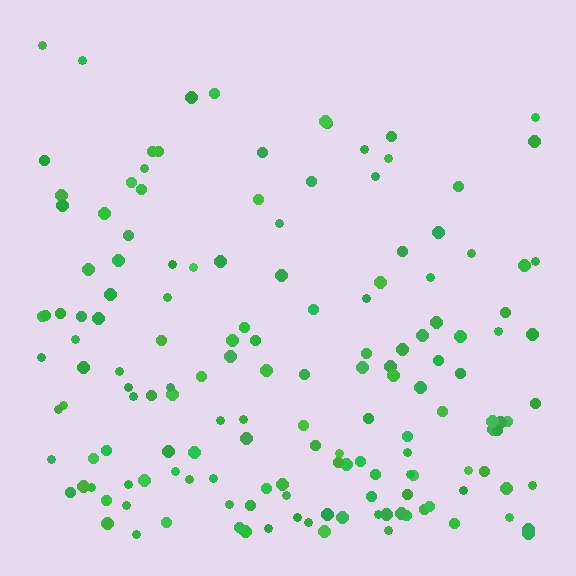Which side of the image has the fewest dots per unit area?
The top.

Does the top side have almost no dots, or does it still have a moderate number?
Still a moderate number, just noticeably fewer than the bottom.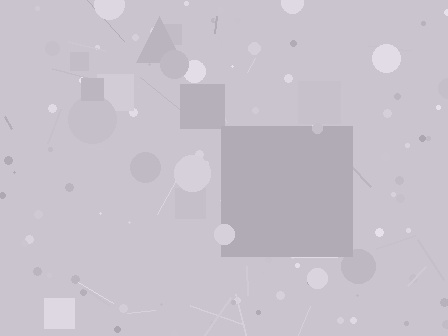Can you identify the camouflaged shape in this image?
The camouflaged shape is a square.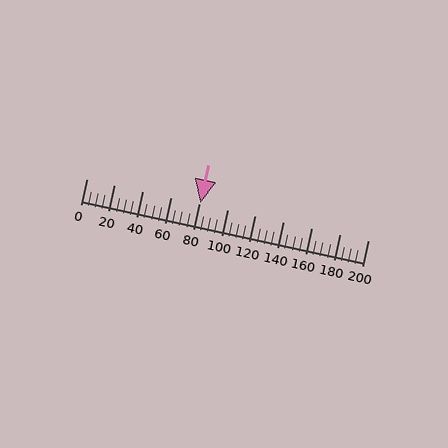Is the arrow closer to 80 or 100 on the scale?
The arrow is closer to 80.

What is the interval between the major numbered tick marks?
The major tick marks are spaced 20 units apart.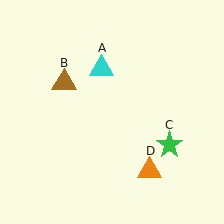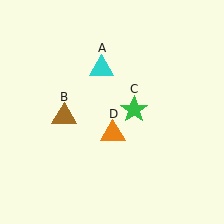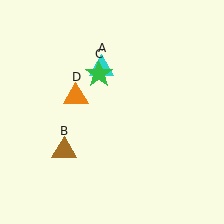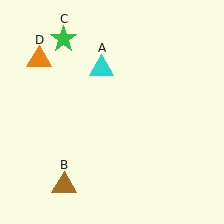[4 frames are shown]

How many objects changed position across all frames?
3 objects changed position: brown triangle (object B), green star (object C), orange triangle (object D).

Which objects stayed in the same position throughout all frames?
Cyan triangle (object A) remained stationary.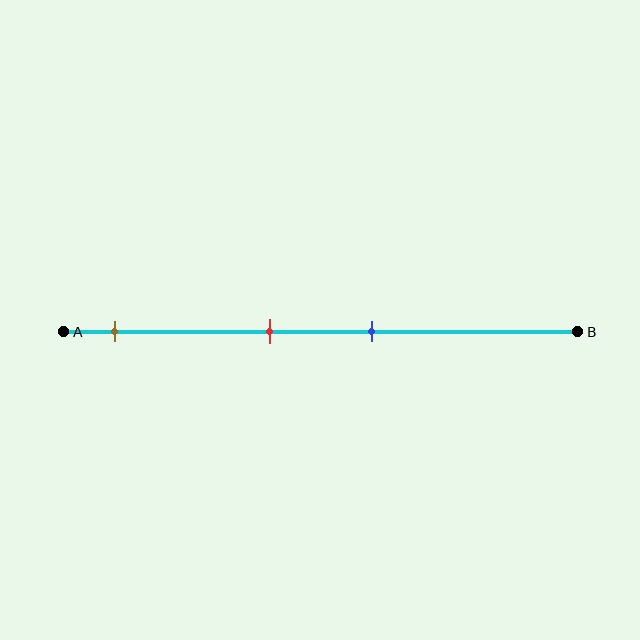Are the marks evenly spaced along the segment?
No, the marks are not evenly spaced.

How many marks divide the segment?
There are 3 marks dividing the segment.